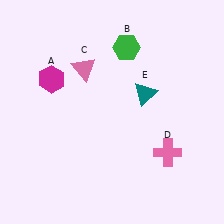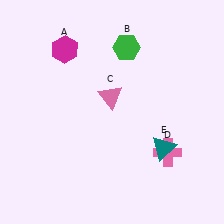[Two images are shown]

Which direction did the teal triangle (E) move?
The teal triangle (E) moved down.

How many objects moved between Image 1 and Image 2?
3 objects moved between the two images.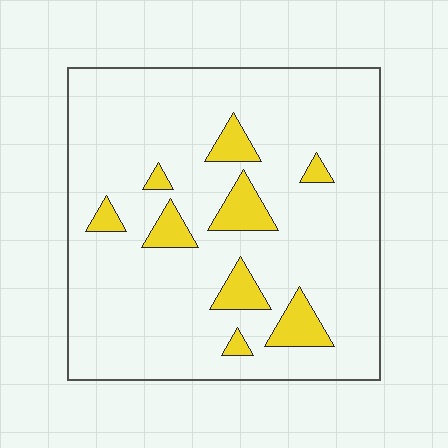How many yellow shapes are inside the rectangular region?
9.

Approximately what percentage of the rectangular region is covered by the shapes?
Approximately 10%.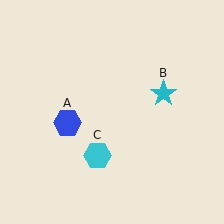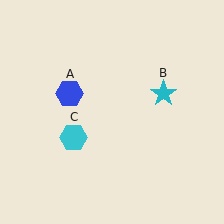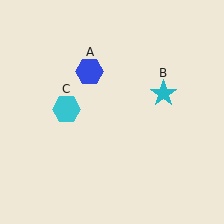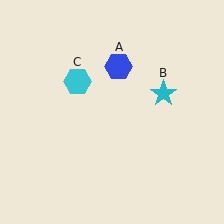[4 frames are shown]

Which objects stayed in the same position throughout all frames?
Cyan star (object B) remained stationary.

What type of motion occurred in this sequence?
The blue hexagon (object A), cyan hexagon (object C) rotated clockwise around the center of the scene.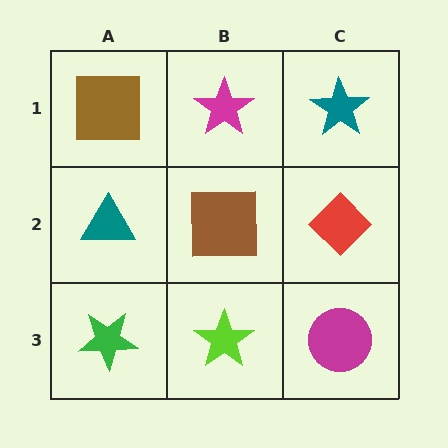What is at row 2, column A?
A teal triangle.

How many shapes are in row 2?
3 shapes.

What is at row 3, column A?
A green star.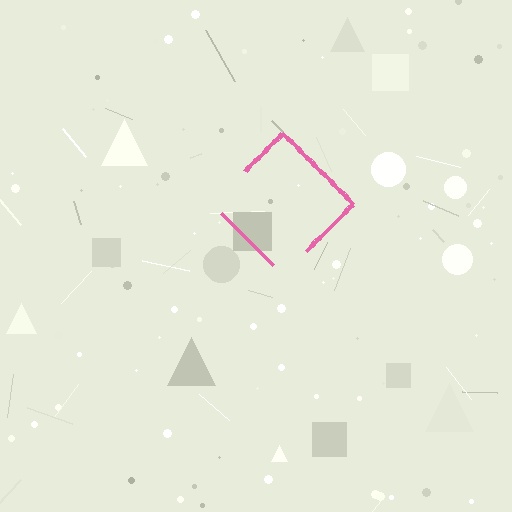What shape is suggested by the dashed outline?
The dashed outline suggests a diamond.